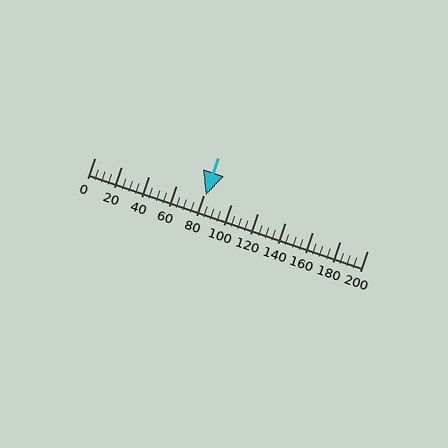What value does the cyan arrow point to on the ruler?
The cyan arrow points to approximately 81.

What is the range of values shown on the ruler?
The ruler shows values from 0 to 200.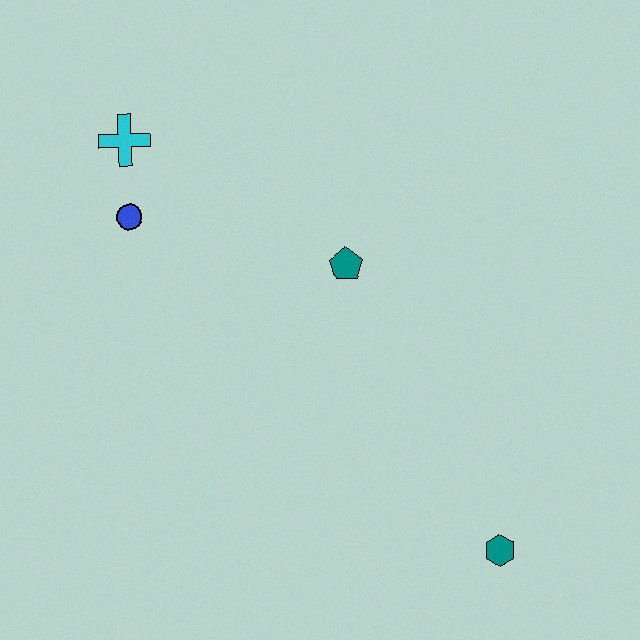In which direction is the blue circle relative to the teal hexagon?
The blue circle is to the left of the teal hexagon.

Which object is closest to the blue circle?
The cyan cross is closest to the blue circle.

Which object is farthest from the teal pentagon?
The teal hexagon is farthest from the teal pentagon.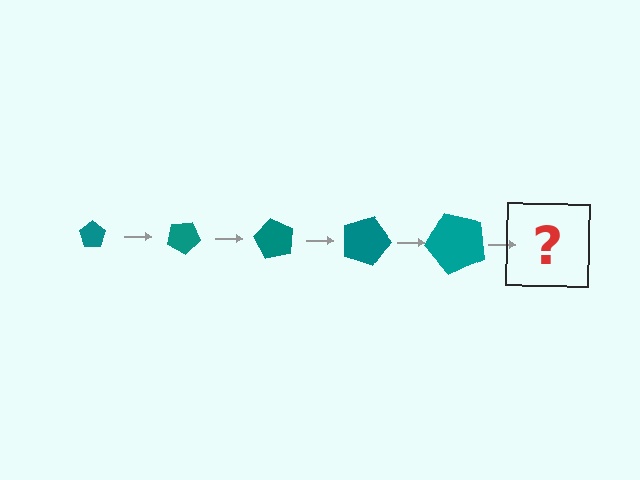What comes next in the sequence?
The next element should be a pentagon, larger than the previous one and rotated 150 degrees from the start.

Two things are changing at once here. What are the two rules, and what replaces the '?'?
The two rules are that the pentagon grows larger each step and it rotates 30 degrees each step. The '?' should be a pentagon, larger than the previous one and rotated 150 degrees from the start.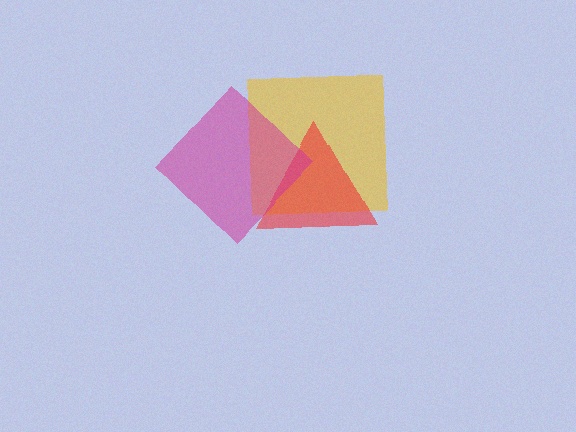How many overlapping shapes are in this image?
There are 3 overlapping shapes in the image.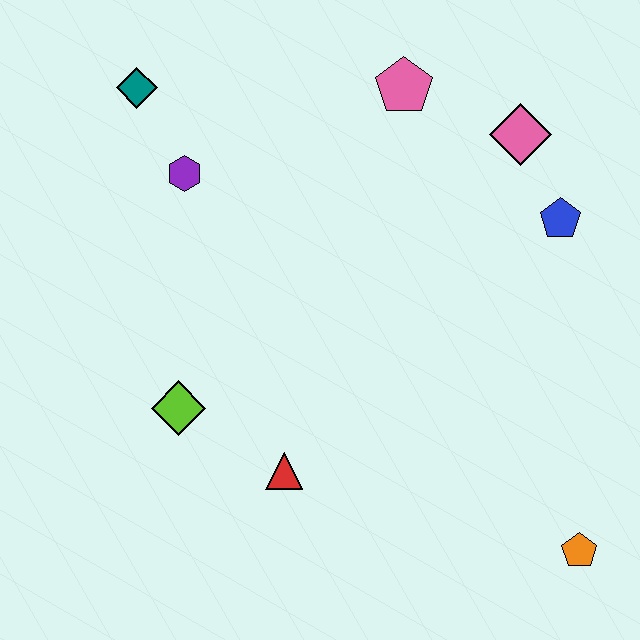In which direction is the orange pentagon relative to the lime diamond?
The orange pentagon is to the right of the lime diamond.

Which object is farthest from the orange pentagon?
The teal diamond is farthest from the orange pentagon.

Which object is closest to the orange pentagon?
The red triangle is closest to the orange pentagon.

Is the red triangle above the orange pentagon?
Yes